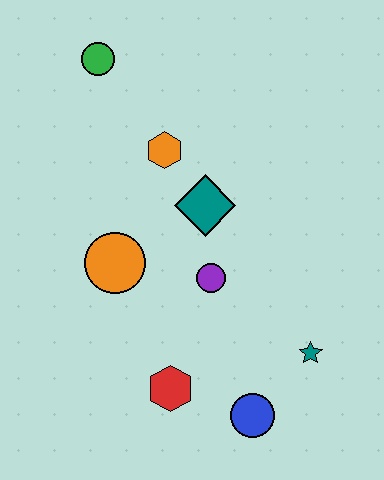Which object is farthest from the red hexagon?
The green circle is farthest from the red hexagon.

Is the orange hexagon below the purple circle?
No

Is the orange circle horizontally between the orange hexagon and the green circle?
Yes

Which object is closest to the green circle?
The orange hexagon is closest to the green circle.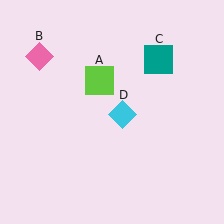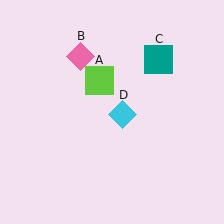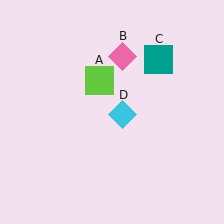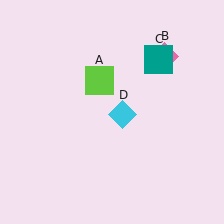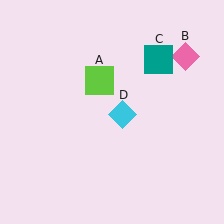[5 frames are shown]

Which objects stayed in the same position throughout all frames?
Lime square (object A) and teal square (object C) and cyan diamond (object D) remained stationary.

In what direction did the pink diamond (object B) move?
The pink diamond (object B) moved right.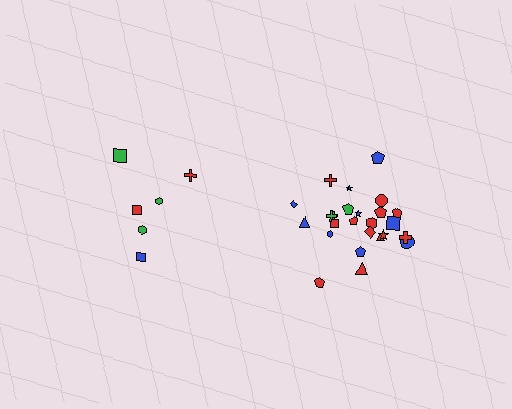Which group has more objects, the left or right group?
The right group.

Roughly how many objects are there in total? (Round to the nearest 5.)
Roughly 30 objects in total.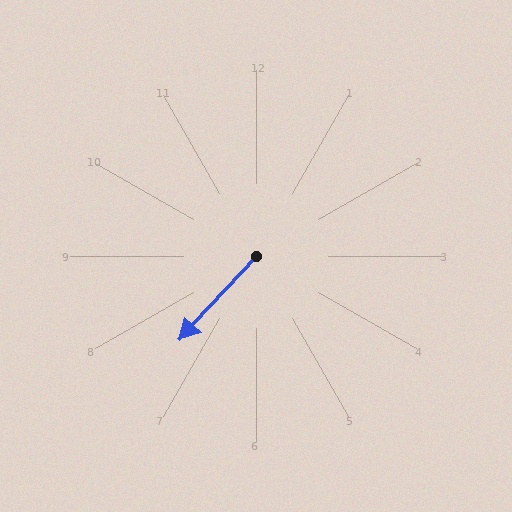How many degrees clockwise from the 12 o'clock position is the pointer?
Approximately 223 degrees.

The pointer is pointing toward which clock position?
Roughly 7 o'clock.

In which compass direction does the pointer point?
Southwest.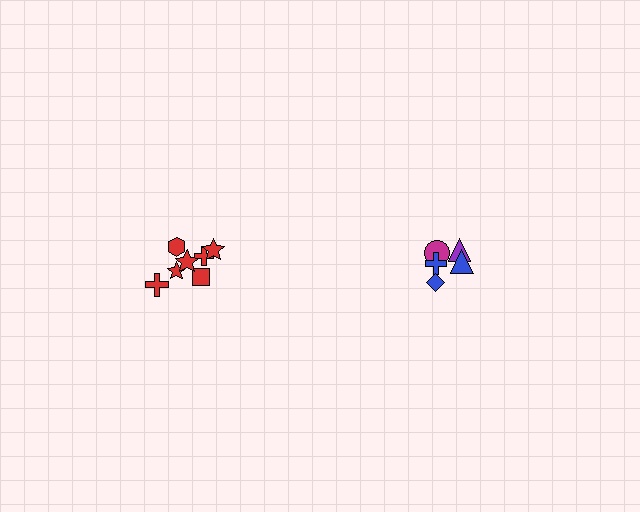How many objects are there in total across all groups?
There are 12 objects.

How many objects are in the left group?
There are 7 objects.